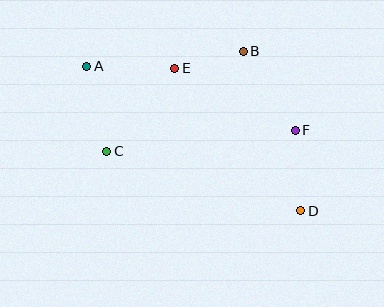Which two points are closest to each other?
Points B and E are closest to each other.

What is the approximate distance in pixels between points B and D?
The distance between B and D is approximately 170 pixels.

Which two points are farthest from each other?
Points A and D are farthest from each other.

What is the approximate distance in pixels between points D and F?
The distance between D and F is approximately 81 pixels.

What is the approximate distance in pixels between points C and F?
The distance between C and F is approximately 190 pixels.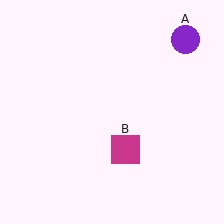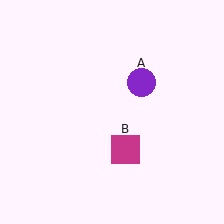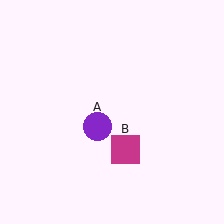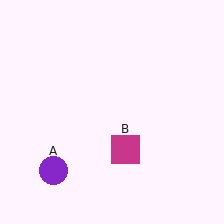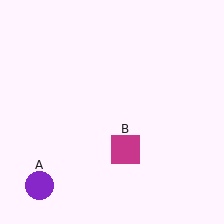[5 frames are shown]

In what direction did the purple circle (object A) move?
The purple circle (object A) moved down and to the left.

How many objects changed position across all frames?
1 object changed position: purple circle (object A).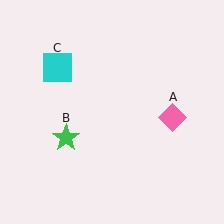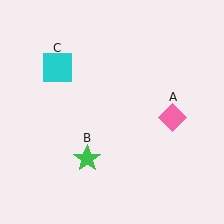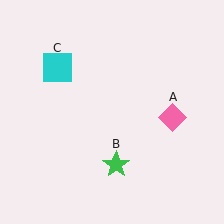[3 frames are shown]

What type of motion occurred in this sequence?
The green star (object B) rotated counterclockwise around the center of the scene.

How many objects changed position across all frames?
1 object changed position: green star (object B).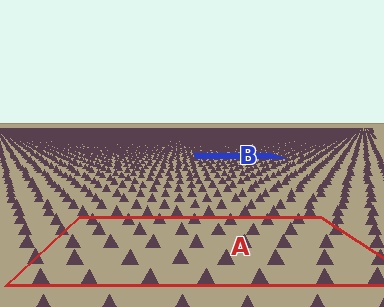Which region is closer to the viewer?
Region A is closer. The texture elements there are larger and more spread out.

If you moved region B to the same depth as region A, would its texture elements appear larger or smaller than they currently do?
They would appear larger. At a closer depth, the same texture elements are projected at a bigger on-screen size.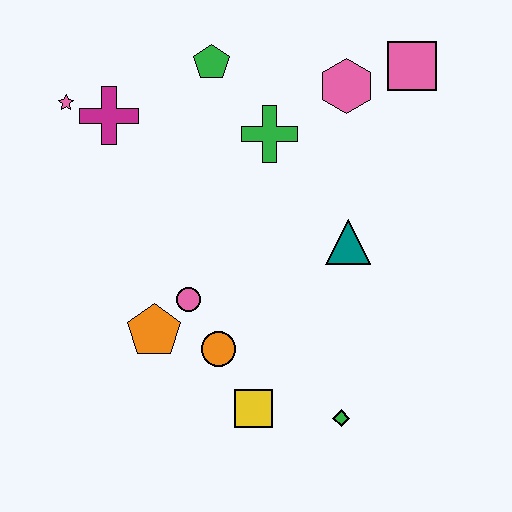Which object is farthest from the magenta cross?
The green diamond is farthest from the magenta cross.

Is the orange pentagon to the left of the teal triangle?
Yes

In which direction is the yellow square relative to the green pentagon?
The yellow square is below the green pentagon.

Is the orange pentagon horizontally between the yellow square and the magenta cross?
Yes